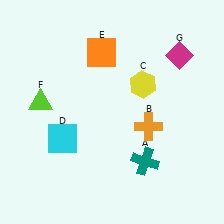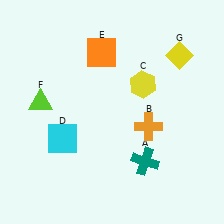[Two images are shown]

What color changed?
The diamond (G) changed from magenta in Image 1 to yellow in Image 2.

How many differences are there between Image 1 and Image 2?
There is 1 difference between the two images.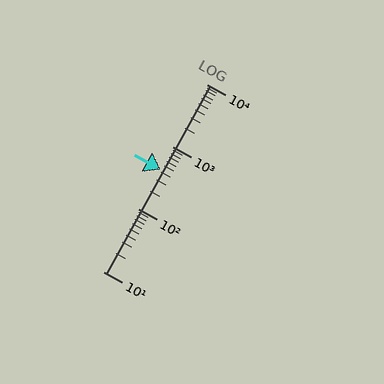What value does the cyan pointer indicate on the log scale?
The pointer indicates approximately 430.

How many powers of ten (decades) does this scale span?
The scale spans 3 decades, from 10 to 10000.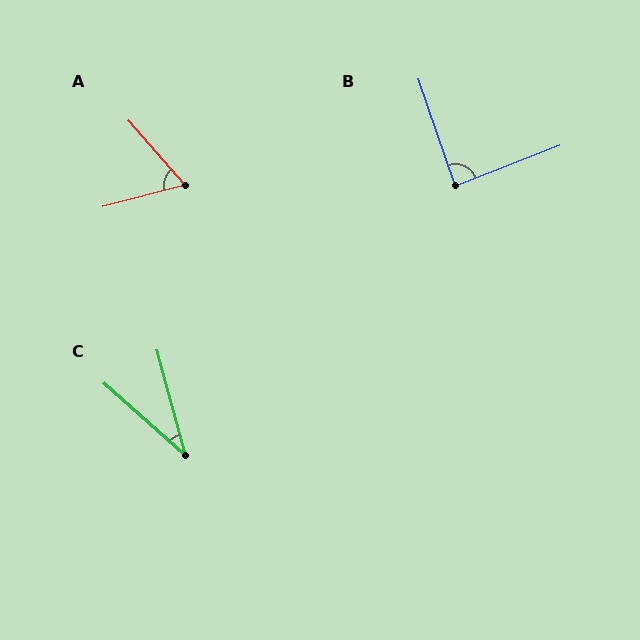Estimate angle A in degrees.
Approximately 64 degrees.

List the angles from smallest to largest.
C (33°), A (64°), B (88°).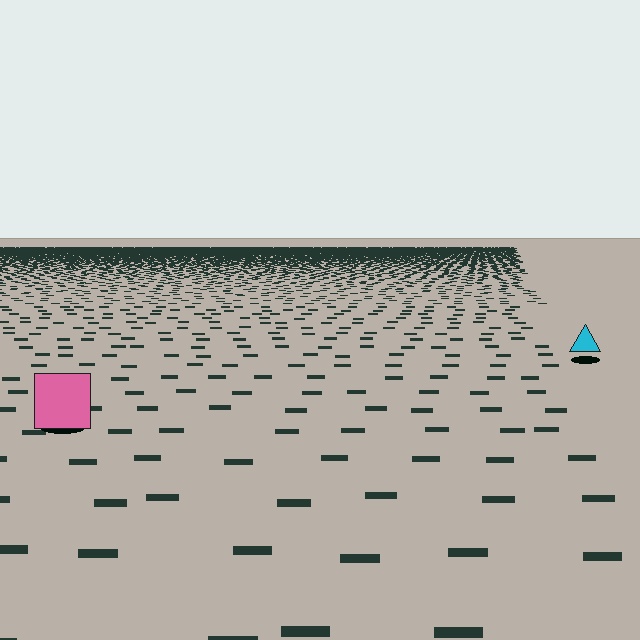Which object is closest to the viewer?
The pink square is closest. The texture marks near it are larger and more spread out.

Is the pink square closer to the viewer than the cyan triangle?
Yes. The pink square is closer — you can tell from the texture gradient: the ground texture is coarser near it.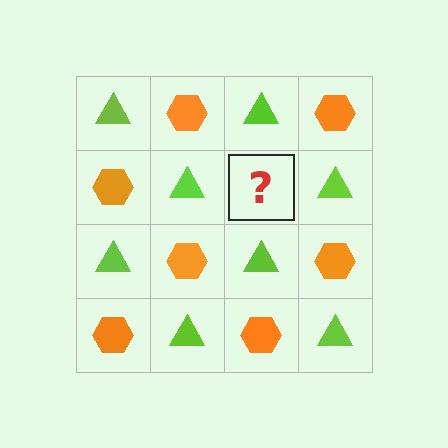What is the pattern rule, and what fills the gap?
The rule is that it alternates lime triangle and orange hexagon in a checkerboard pattern. The gap should be filled with an orange hexagon.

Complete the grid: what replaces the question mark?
The question mark should be replaced with an orange hexagon.